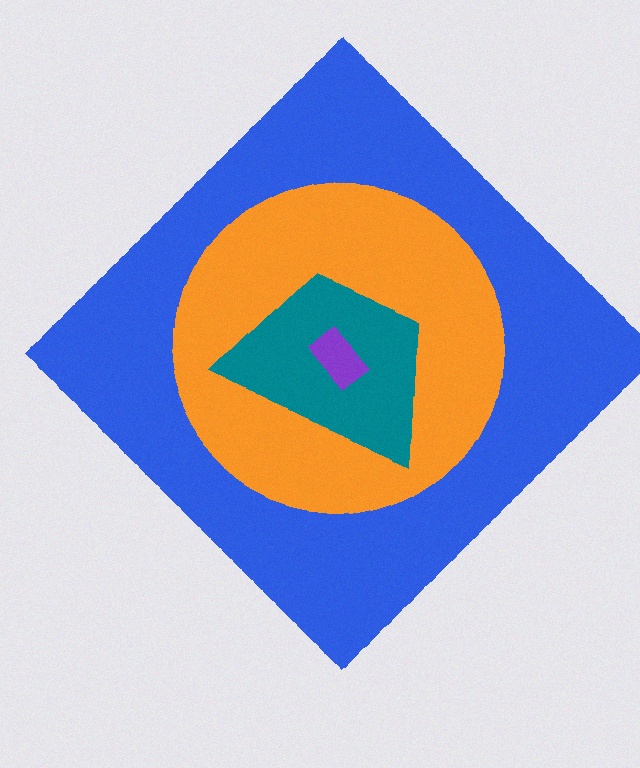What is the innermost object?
The purple rectangle.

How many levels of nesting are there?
4.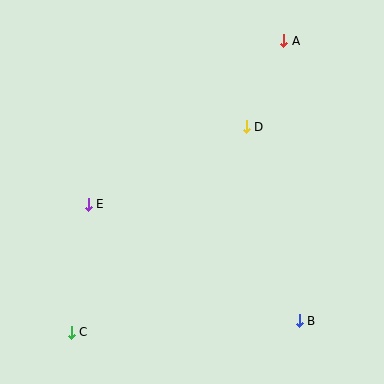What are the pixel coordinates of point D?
Point D is at (246, 127).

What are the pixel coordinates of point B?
Point B is at (299, 321).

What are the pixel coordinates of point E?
Point E is at (88, 204).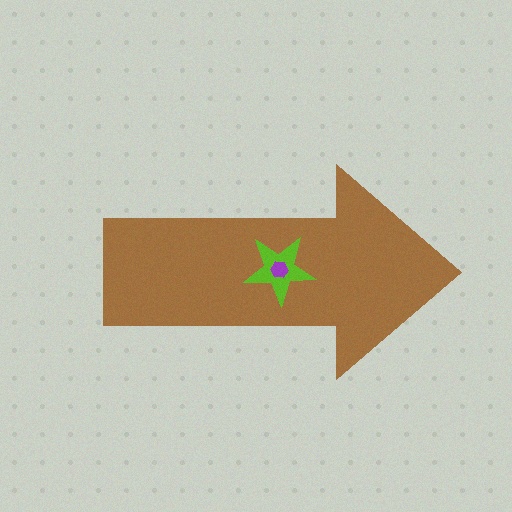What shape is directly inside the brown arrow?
The lime star.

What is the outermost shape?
The brown arrow.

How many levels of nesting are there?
3.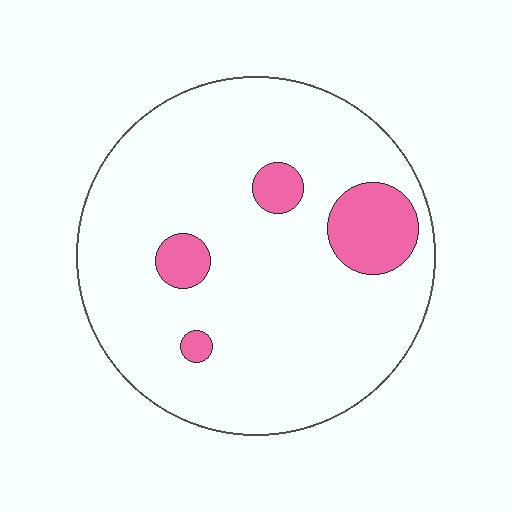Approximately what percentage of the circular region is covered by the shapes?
Approximately 10%.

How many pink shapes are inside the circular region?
4.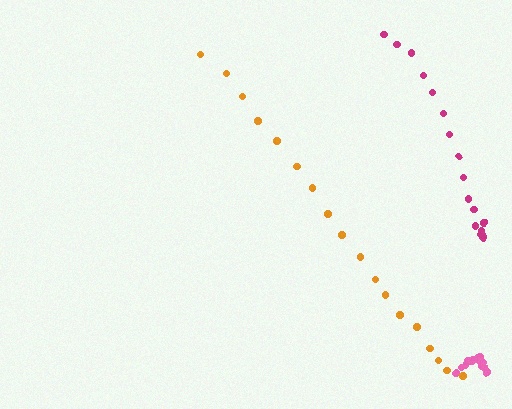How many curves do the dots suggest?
There are 3 distinct paths.